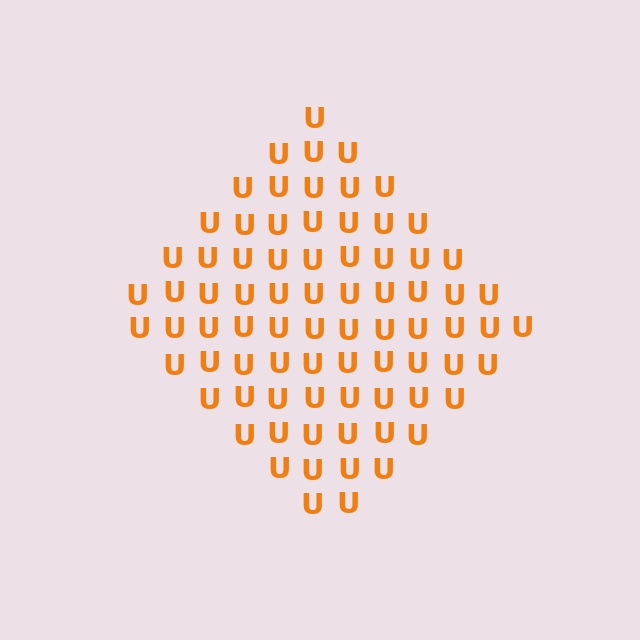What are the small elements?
The small elements are letter U's.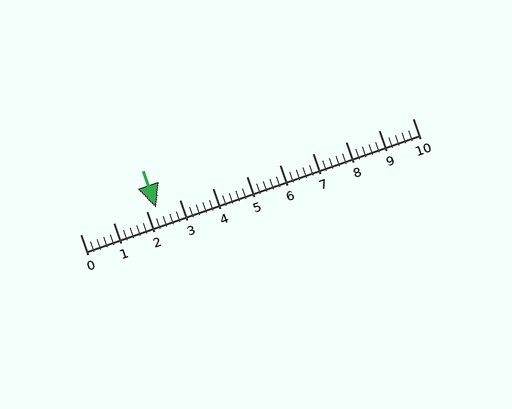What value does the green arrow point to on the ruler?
The green arrow points to approximately 2.3.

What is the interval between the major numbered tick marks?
The major tick marks are spaced 1 units apart.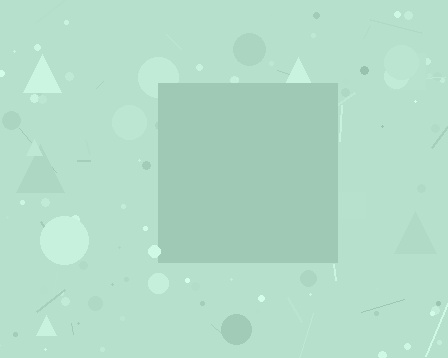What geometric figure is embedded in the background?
A square is embedded in the background.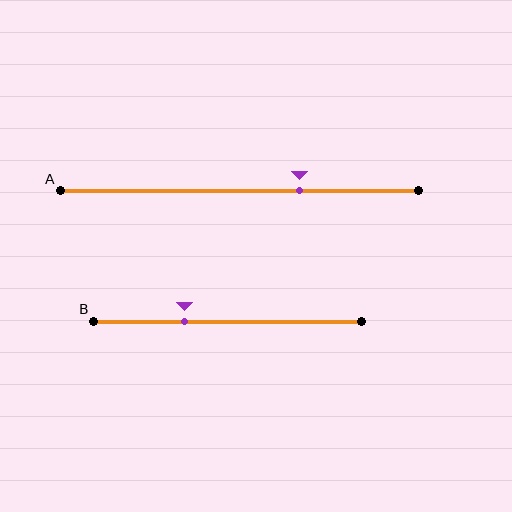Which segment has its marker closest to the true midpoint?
Segment B has its marker closest to the true midpoint.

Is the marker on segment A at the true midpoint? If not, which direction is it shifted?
No, the marker on segment A is shifted to the right by about 17% of the segment length.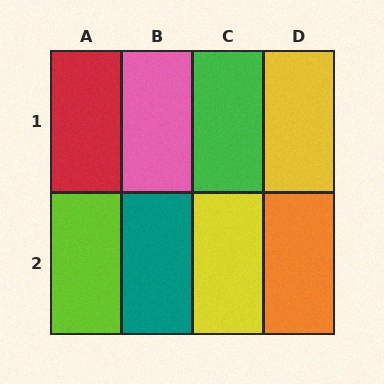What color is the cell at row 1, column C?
Green.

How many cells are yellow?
2 cells are yellow.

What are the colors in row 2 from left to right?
Lime, teal, yellow, orange.